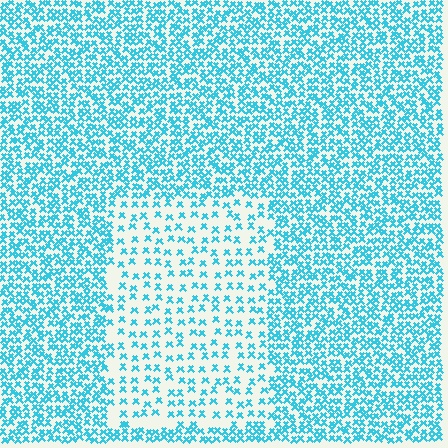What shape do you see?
I see a rectangle.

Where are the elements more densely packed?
The elements are more densely packed outside the rectangle boundary.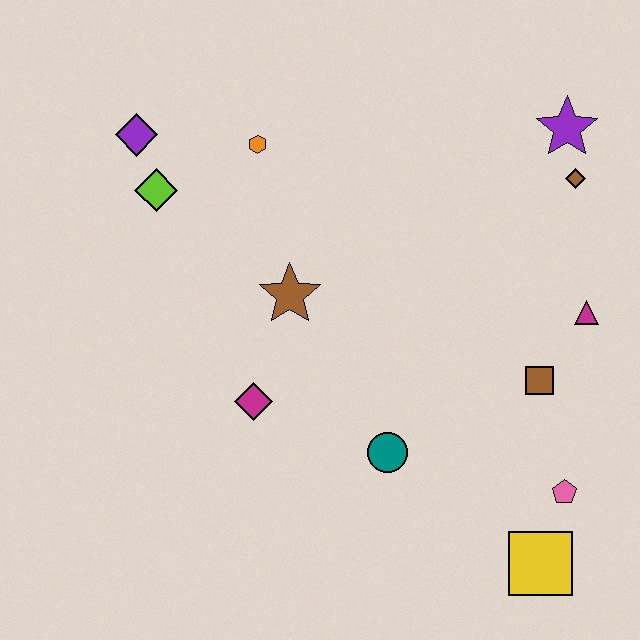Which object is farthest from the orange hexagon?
The yellow square is farthest from the orange hexagon.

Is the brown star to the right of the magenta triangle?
No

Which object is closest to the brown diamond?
The purple star is closest to the brown diamond.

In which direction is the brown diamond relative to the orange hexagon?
The brown diamond is to the right of the orange hexagon.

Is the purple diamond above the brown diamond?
Yes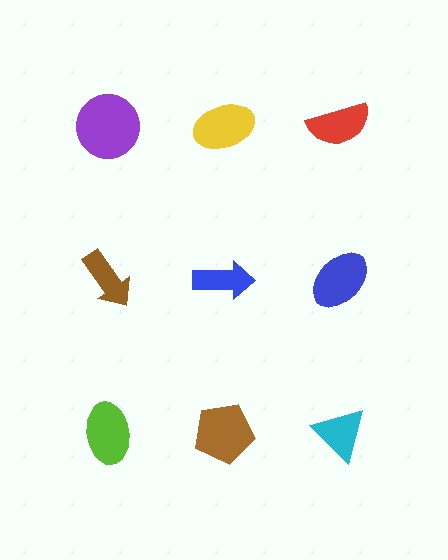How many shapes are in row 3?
3 shapes.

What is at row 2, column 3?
A blue ellipse.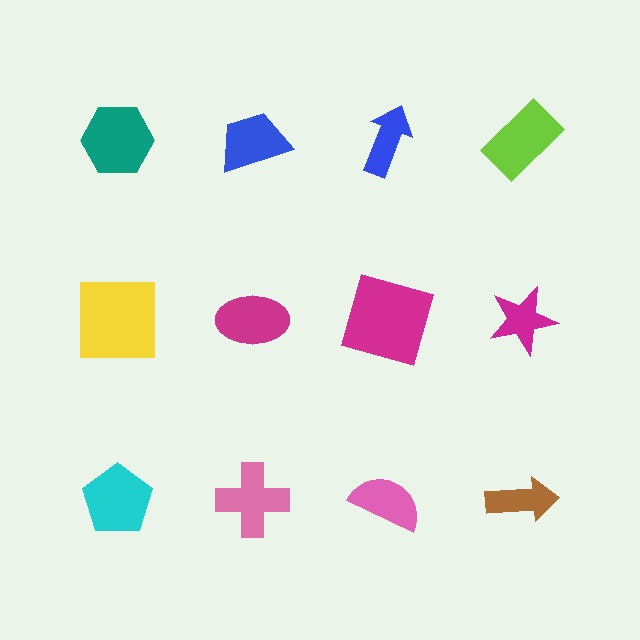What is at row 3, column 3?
A pink semicircle.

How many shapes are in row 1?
4 shapes.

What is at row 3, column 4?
A brown arrow.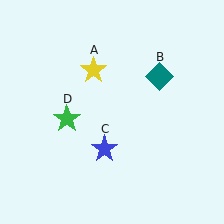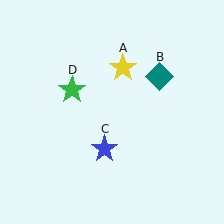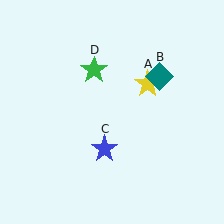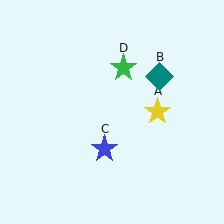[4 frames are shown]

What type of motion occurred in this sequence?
The yellow star (object A), green star (object D) rotated clockwise around the center of the scene.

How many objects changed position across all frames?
2 objects changed position: yellow star (object A), green star (object D).